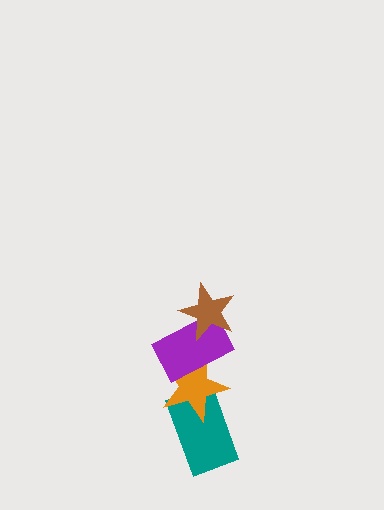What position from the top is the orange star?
The orange star is 3rd from the top.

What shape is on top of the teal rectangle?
The orange star is on top of the teal rectangle.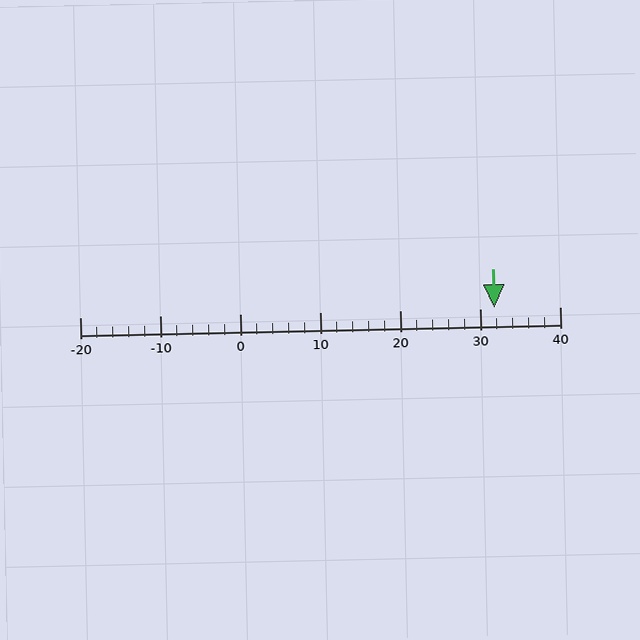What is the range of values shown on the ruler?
The ruler shows values from -20 to 40.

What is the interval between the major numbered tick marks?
The major tick marks are spaced 10 units apart.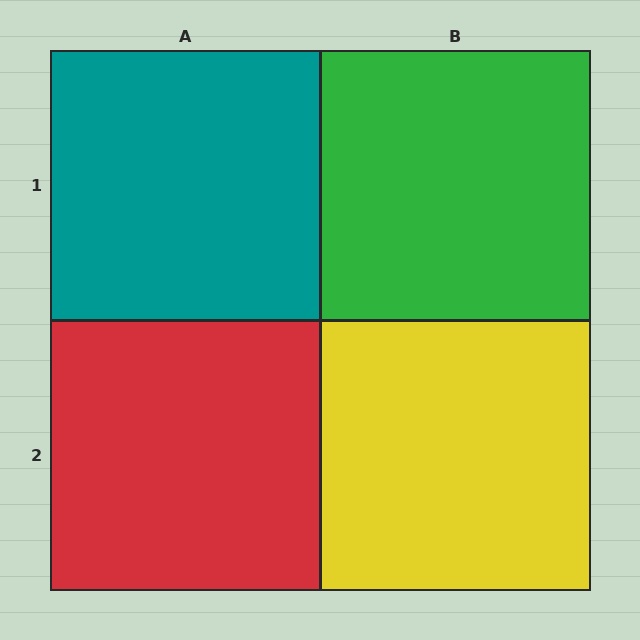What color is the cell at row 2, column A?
Red.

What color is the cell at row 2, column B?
Yellow.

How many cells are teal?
1 cell is teal.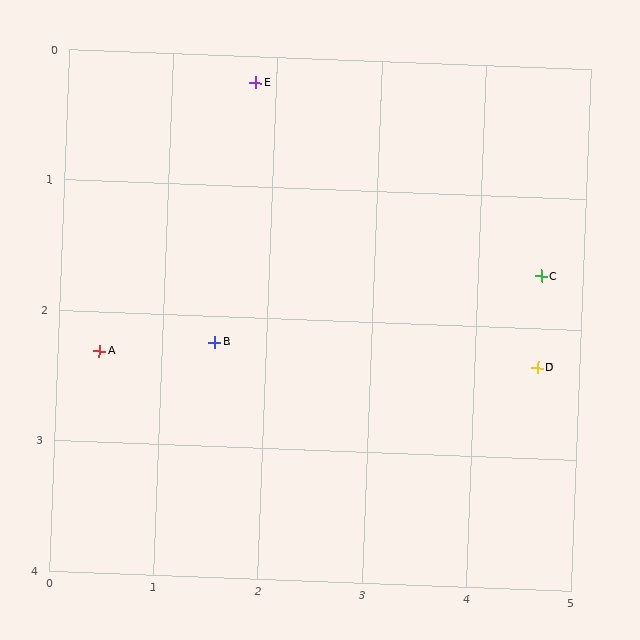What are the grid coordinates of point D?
Point D is at approximately (4.6, 2.3).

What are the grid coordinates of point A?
Point A is at approximately (0.4, 2.3).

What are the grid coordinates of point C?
Point C is at approximately (4.6, 1.6).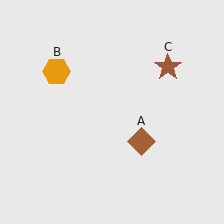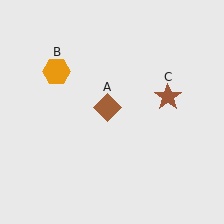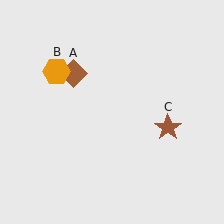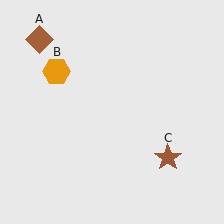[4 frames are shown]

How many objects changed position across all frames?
2 objects changed position: brown diamond (object A), brown star (object C).